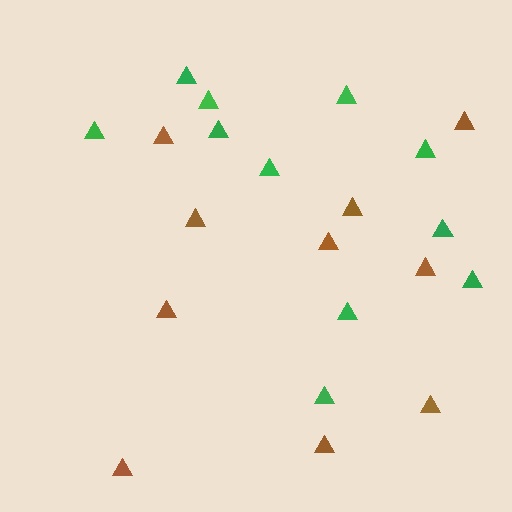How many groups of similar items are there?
There are 2 groups: one group of brown triangles (10) and one group of green triangles (11).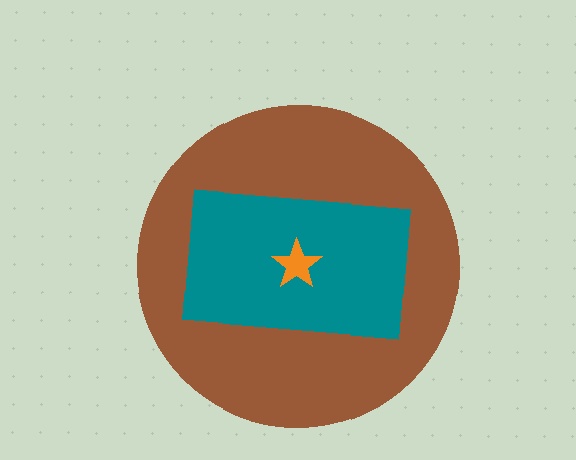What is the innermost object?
The orange star.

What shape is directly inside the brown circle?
The teal rectangle.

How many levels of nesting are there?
3.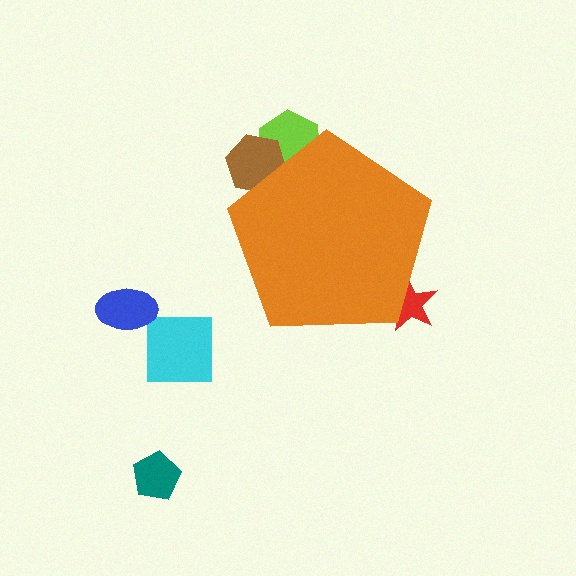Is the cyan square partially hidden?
No, the cyan square is fully visible.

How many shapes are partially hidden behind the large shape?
3 shapes are partially hidden.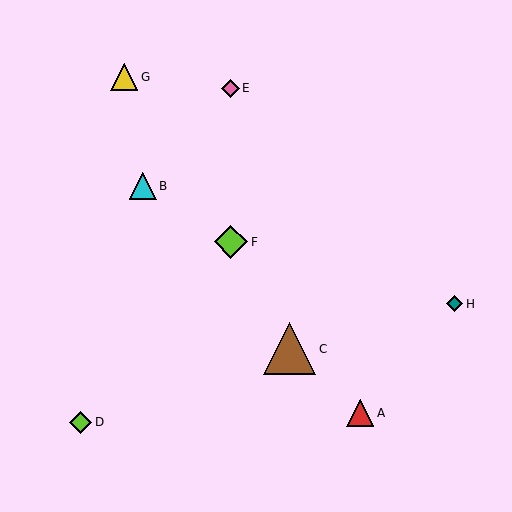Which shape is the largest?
The brown triangle (labeled C) is the largest.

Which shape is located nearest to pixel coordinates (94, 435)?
The lime diamond (labeled D) at (81, 422) is nearest to that location.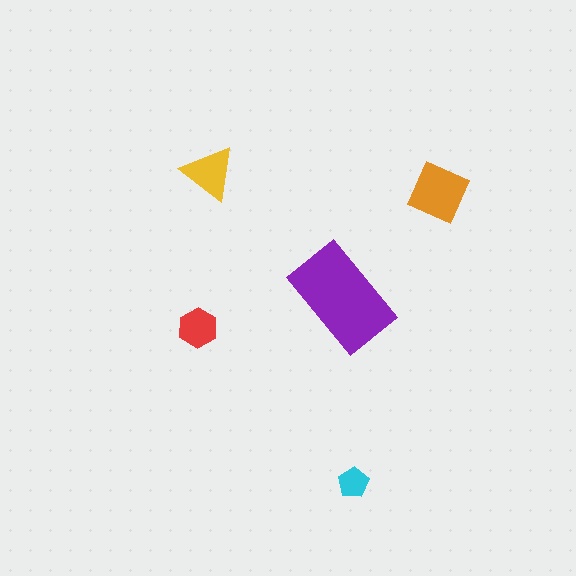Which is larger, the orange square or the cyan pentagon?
The orange square.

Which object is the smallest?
The cyan pentagon.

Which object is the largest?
The purple rectangle.